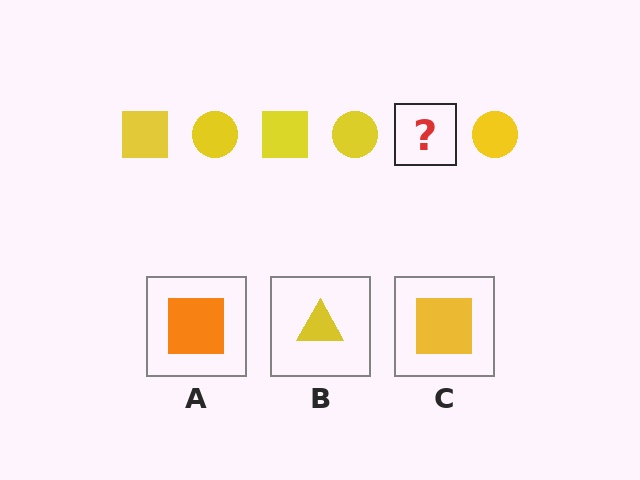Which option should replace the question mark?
Option C.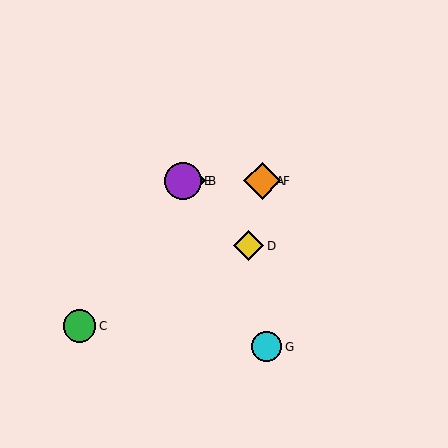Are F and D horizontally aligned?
No, F is at y≈181 and D is at y≈246.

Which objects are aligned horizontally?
Objects A, B, E, F are aligned horizontally.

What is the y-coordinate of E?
Object E is at y≈181.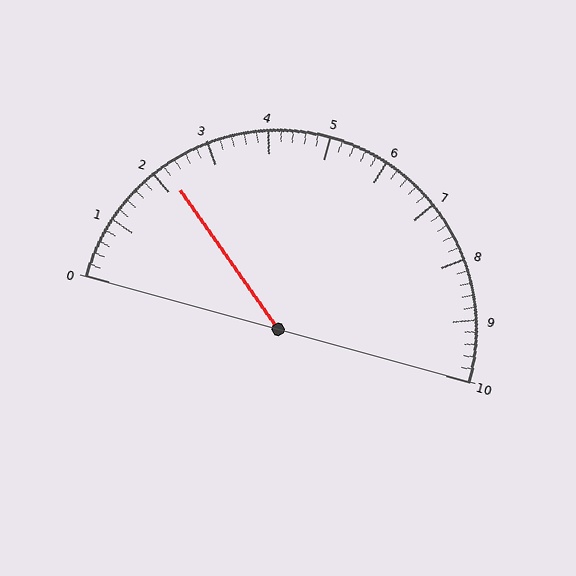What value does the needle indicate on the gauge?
The needle indicates approximately 2.2.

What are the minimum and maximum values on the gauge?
The gauge ranges from 0 to 10.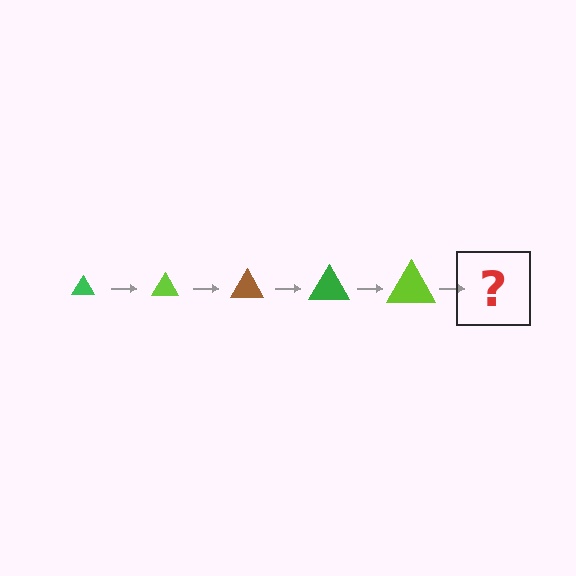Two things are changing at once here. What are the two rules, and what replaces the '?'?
The two rules are that the triangle grows larger each step and the color cycles through green, lime, and brown. The '?' should be a brown triangle, larger than the previous one.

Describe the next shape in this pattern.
It should be a brown triangle, larger than the previous one.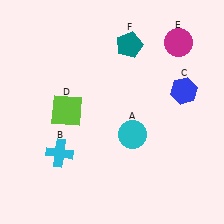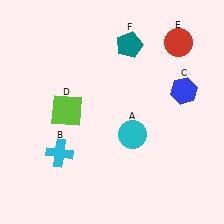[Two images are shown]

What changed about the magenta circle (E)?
In Image 1, E is magenta. In Image 2, it changed to red.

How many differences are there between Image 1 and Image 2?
There is 1 difference between the two images.